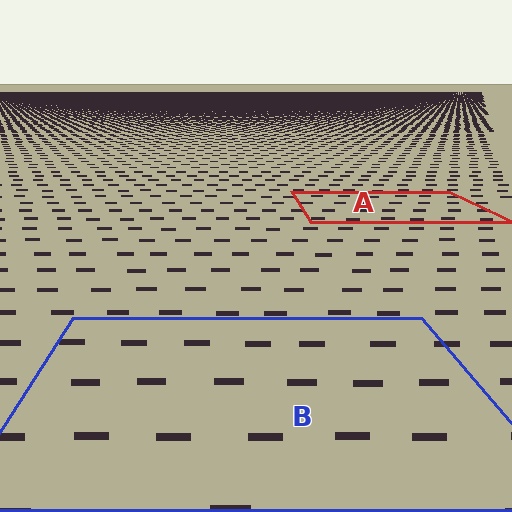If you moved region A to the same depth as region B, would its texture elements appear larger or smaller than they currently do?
They would appear larger. At a closer depth, the same texture elements are projected at a bigger on-screen size.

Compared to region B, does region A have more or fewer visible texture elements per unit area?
Region A has more texture elements per unit area — they are packed more densely because it is farther away.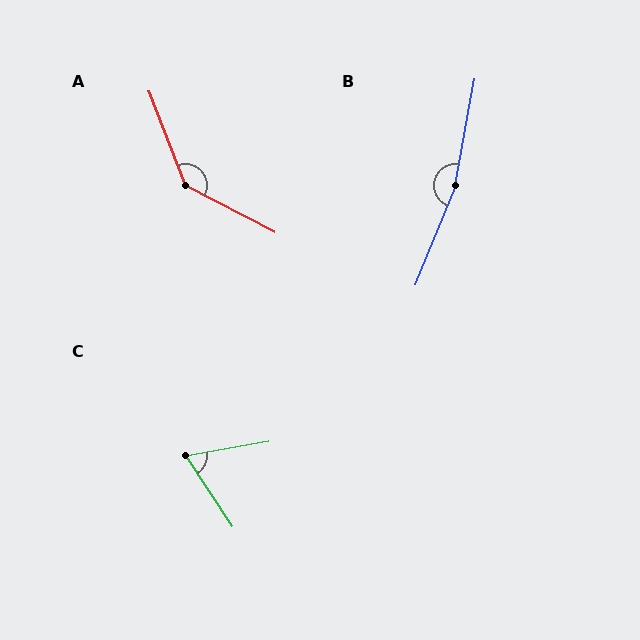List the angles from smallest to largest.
C (66°), A (138°), B (168°).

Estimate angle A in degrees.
Approximately 138 degrees.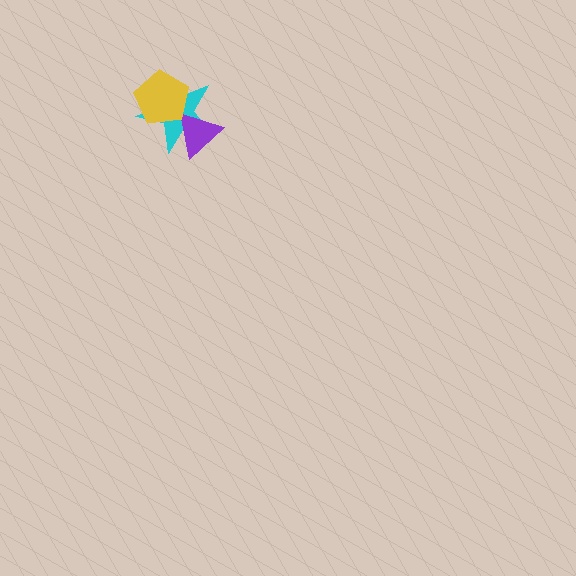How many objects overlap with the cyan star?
2 objects overlap with the cyan star.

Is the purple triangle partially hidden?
Yes, it is partially covered by another shape.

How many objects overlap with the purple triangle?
2 objects overlap with the purple triangle.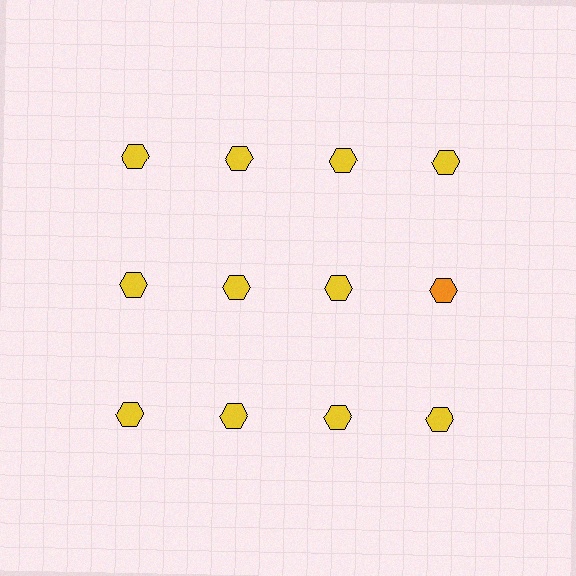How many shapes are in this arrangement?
There are 12 shapes arranged in a grid pattern.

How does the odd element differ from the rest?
It has a different color: orange instead of yellow.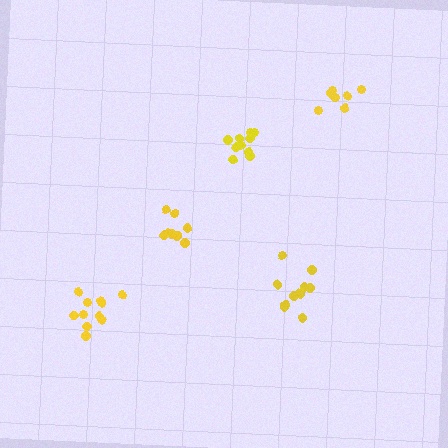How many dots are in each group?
Group 1: 10 dots, Group 2: 8 dots, Group 3: 10 dots, Group 4: 9 dots, Group 5: 11 dots (48 total).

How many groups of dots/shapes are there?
There are 5 groups.